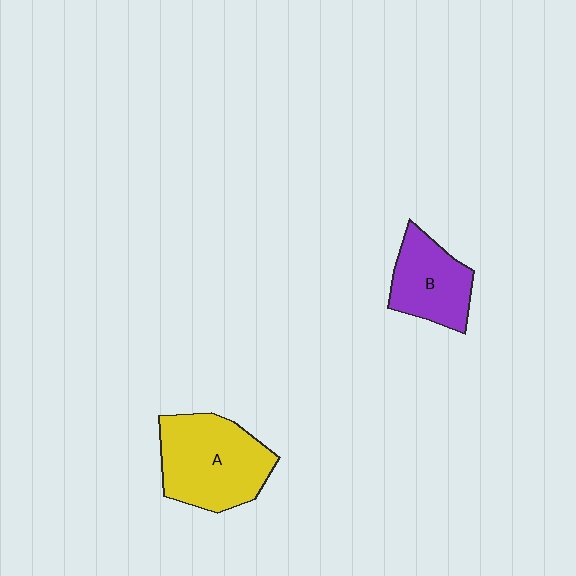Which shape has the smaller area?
Shape B (purple).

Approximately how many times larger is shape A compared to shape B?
Approximately 1.5 times.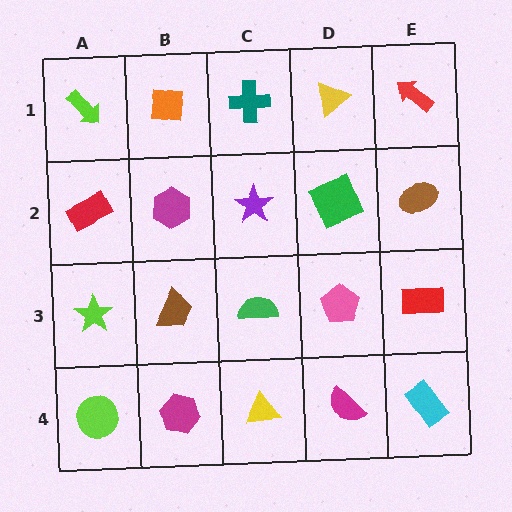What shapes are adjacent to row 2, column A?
A lime arrow (row 1, column A), a lime star (row 3, column A), a magenta hexagon (row 2, column B).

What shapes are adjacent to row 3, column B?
A magenta hexagon (row 2, column B), a magenta hexagon (row 4, column B), a lime star (row 3, column A), a green semicircle (row 3, column C).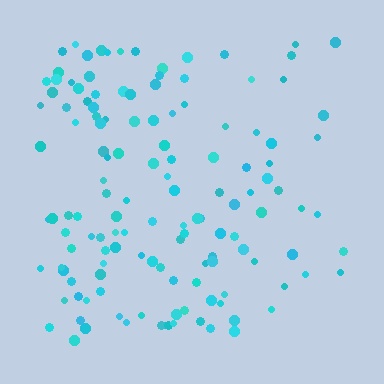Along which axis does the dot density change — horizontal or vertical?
Horizontal.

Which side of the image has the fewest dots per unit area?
The right.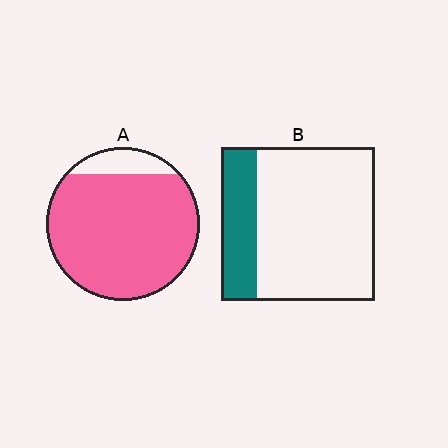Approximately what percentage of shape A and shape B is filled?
A is approximately 90% and B is approximately 25%.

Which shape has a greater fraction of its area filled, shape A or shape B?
Shape A.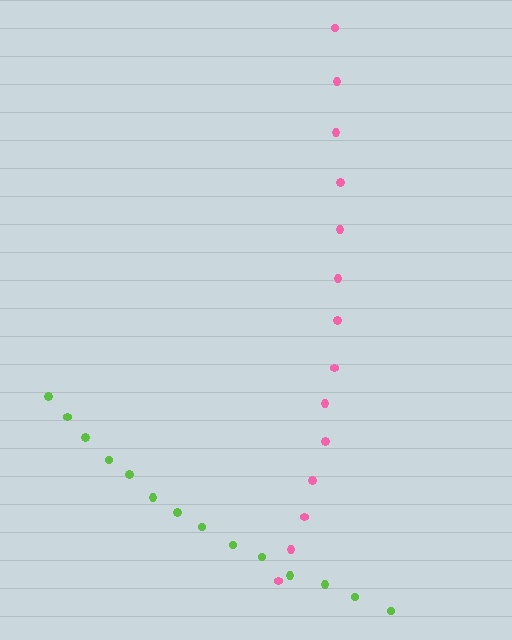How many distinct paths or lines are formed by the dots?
There are 2 distinct paths.